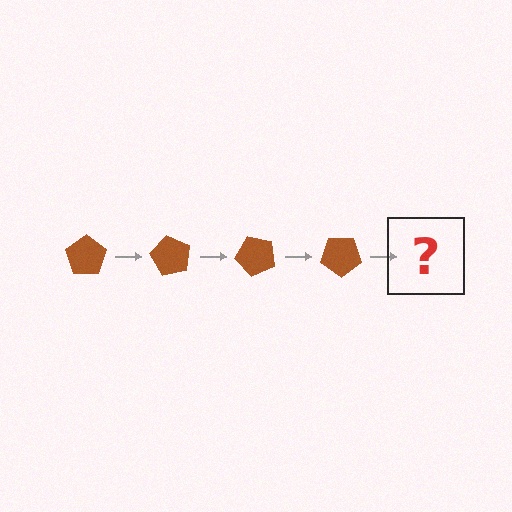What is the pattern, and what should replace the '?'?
The pattern is that the pentagon rotates 60 degrees each step. The '?' should be a brown pentagon rotated 240 degrees.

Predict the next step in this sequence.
The next step is a brown pentagon rotated 240 degrees.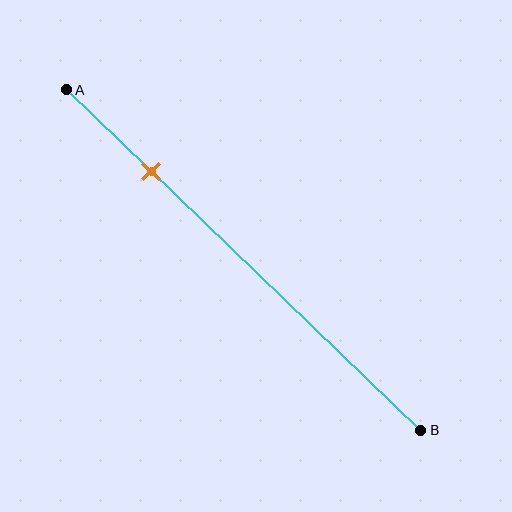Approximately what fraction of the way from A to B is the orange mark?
The orange mark is approximately 25% of the way from A to B.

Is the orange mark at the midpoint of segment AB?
No, the mark is at about 25% from A, not at the 50% midpoint.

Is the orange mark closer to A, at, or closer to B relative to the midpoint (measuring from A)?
The orange mark is closer to point A than the midpoint of segment AB.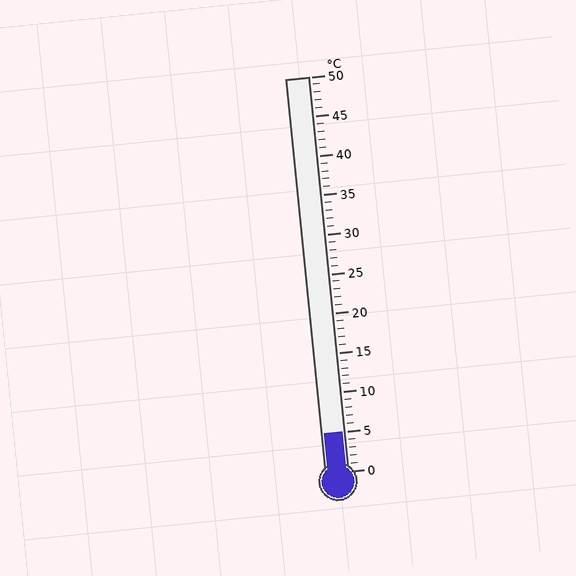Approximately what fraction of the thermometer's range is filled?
The thermometer is filled to approximately 10% of its range.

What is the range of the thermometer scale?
The thermometer scale ranges from 0°C to 50°C.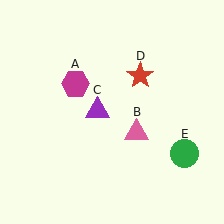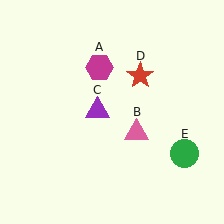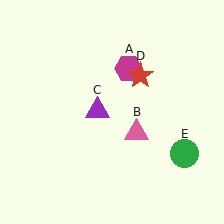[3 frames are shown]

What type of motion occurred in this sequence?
The magenta hexagon (object A) rotated clockwise around the center of the scene.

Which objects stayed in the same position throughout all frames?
Pink triangle (object B) and purple triangle (object C) and red star (object D) and green circle (object E) remained stationary.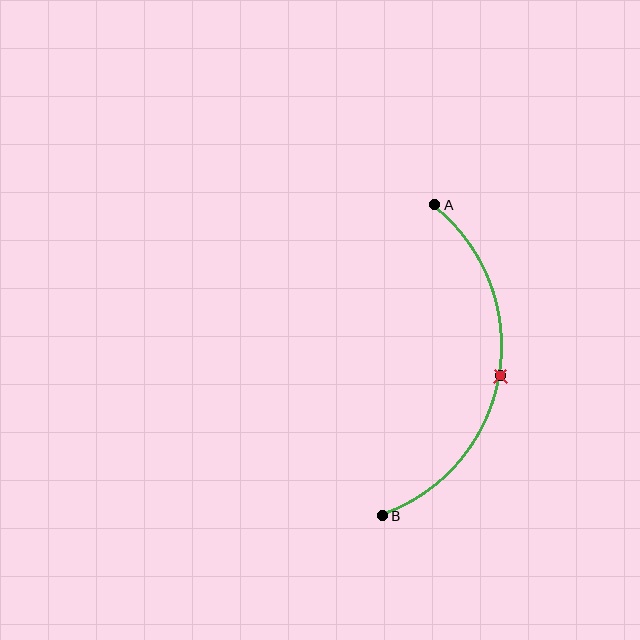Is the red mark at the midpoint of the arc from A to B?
Yes. The red mark lies on the arc at equal arc-length from both A and B — it is the arc midpoint.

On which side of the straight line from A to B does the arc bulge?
The arc bulges to the right of the straight line connecting A and B.